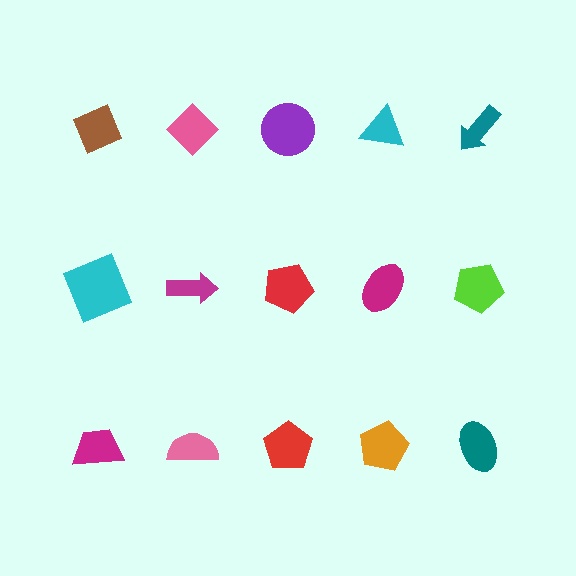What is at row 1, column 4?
A cyan triangle.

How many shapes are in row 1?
5 shapes.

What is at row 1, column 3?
A purple circle.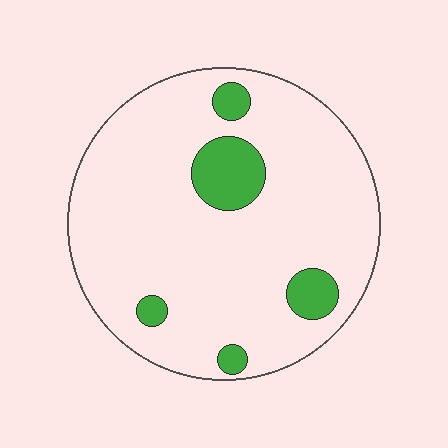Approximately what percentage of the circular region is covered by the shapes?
Approximately 10%.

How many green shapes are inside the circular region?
5.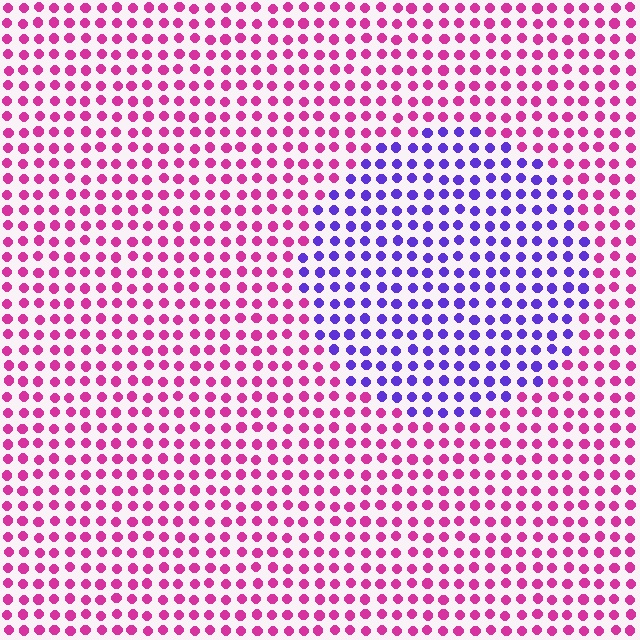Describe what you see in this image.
The image is filled with small magenta elements in a uniform arrangement. A circle-shaped region is visible where the elements are tinted to a slightly different hue, forming a subtle color boundary.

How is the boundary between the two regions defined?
The boundary is defined purely by a slight shift in hue (about 64 degrees). Spacing, size, and orientation are identical on both sides.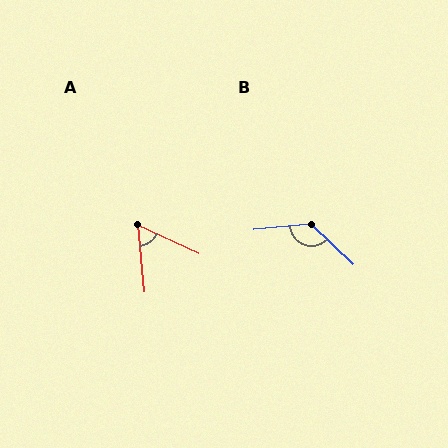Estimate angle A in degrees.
Approximately 59 degrees.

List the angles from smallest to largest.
A (59°), B (131°).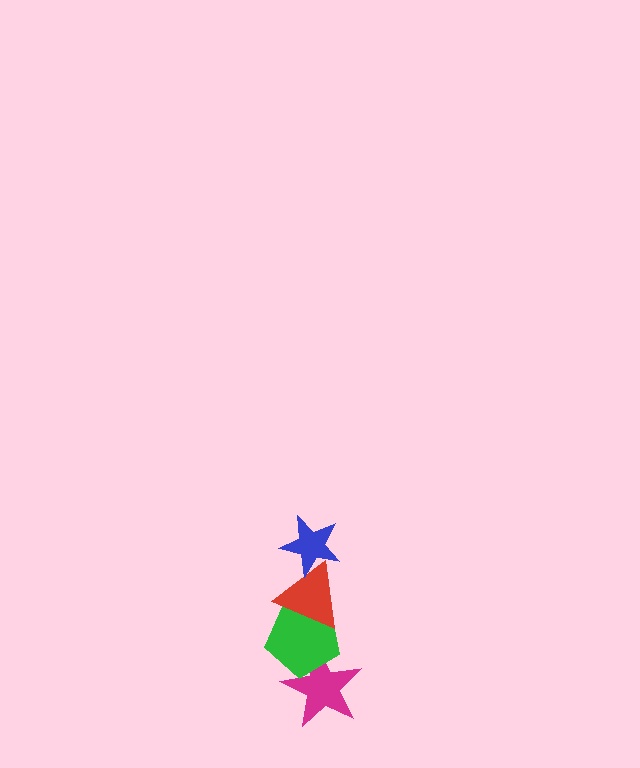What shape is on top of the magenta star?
The green pentagon is on top of the magenta star.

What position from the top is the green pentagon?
The green pentagon is 3rd from the top.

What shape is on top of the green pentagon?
The red triangle is on top of the green pentagon.